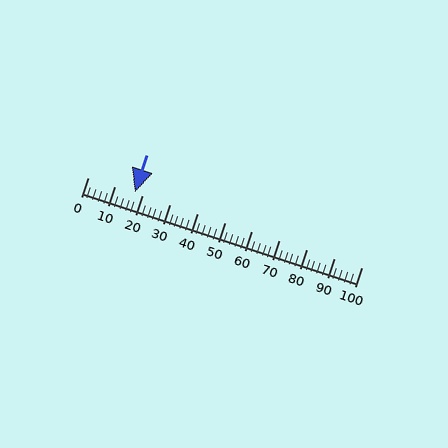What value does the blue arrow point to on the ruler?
The blue arrow points to approximately 17.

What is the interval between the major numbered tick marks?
The major tick marks are spaced 10 units apart.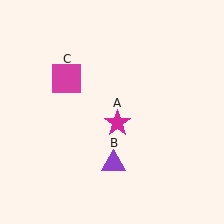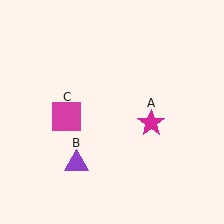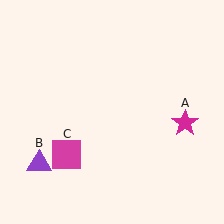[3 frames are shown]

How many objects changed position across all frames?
3 objects changed position: magenta star (object A), purple triangle (object B), magenta square (object C).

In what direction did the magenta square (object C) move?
The magenta square (object C) moved down.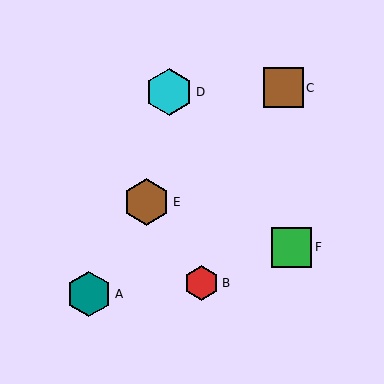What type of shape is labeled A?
Shape A is a teal hexagon.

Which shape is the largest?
The cyan hexagon (labeled D) is the largest.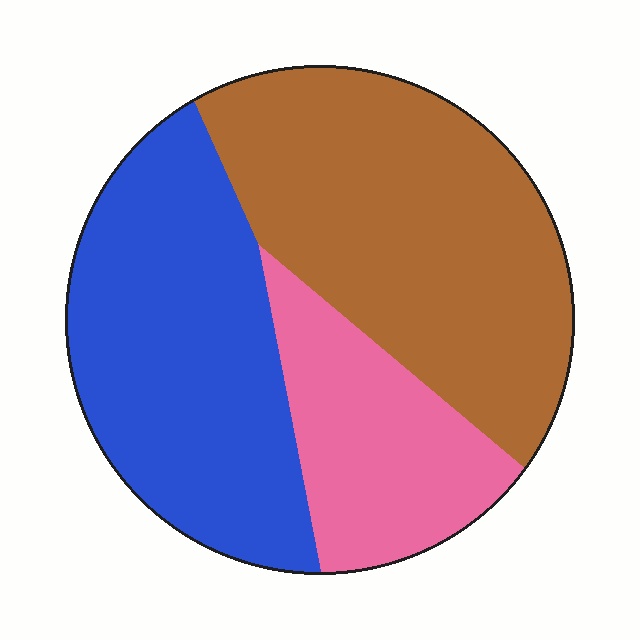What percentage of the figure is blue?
Blue covers 37% of the figure.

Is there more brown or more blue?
Brown.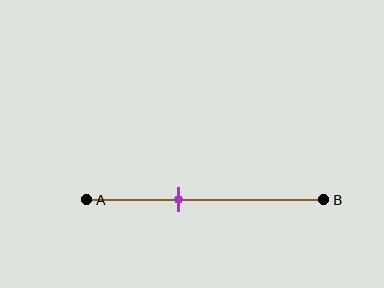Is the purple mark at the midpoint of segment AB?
No, the mark is at about 40% from A, not at the 50% midpoint.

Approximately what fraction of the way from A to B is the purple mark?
The purple mark is approximately 40% of the way from A to B.